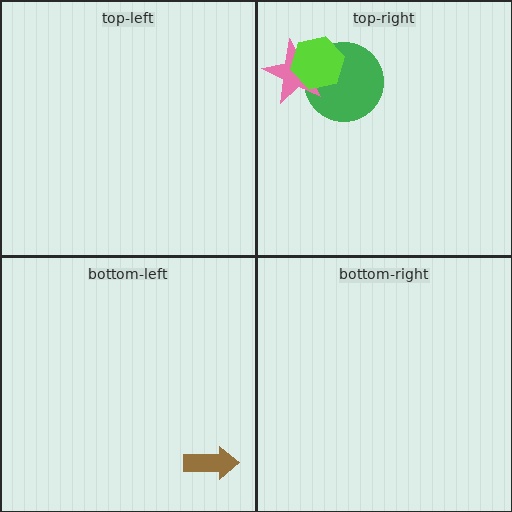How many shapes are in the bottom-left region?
1.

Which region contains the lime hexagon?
The top-right region.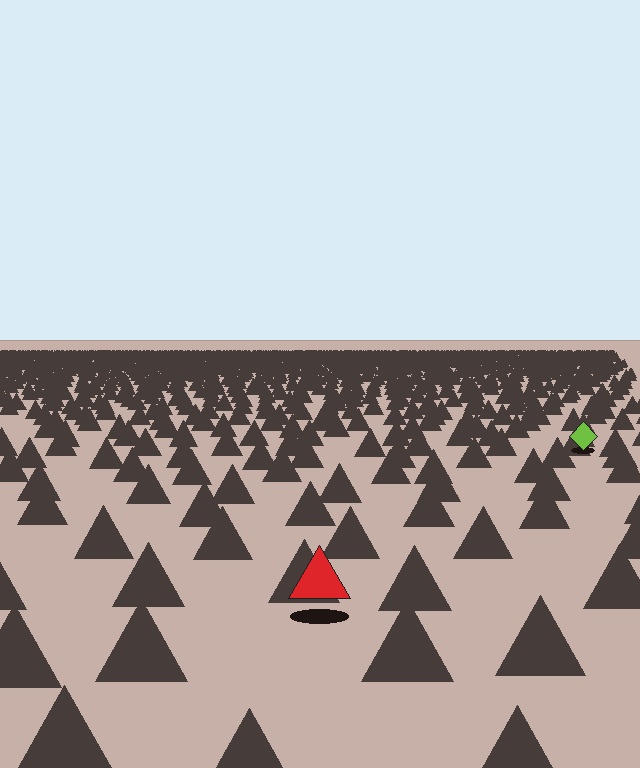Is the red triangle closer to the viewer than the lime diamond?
Yes. The red triangle is closer — you can tell from the texture gradient: the ground texture is coarser near it.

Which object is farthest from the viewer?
The lime diamond is farthest from the viewer. It appears smaller and the ground texture around it is denser.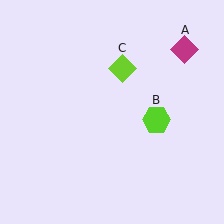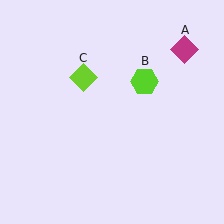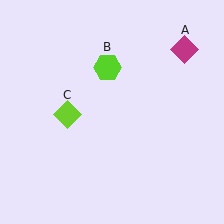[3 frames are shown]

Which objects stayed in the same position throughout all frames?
Magenta diamond (object A) remained stationary.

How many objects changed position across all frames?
2 objects changed position: lime hexagon (object B), lime diamond (object C).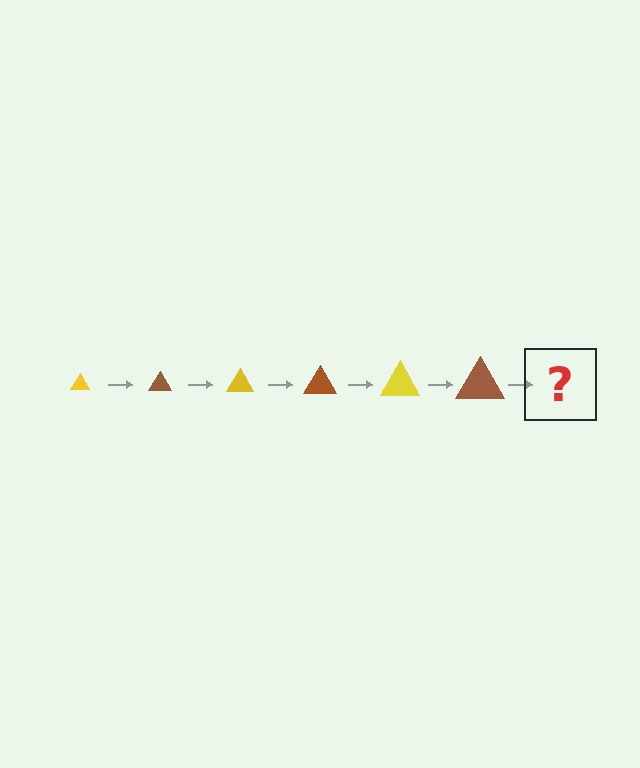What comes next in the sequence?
The next element should be a yellow triangle, larger than the previous one.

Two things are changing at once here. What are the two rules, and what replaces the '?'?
The two rules are that the triangle grows larger each step and the color cycles through yellow and brown. The '?' should be a yellow triangle, larger than the previous one.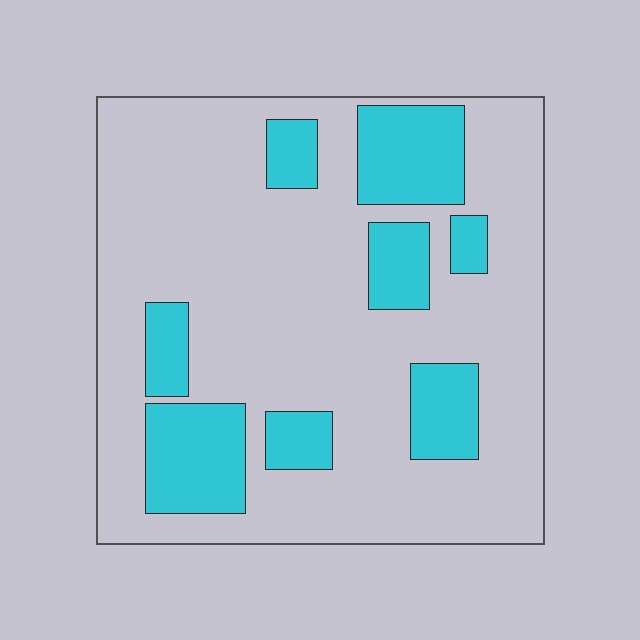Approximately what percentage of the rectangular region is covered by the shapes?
Approximately 25%.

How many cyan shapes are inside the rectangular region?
8.